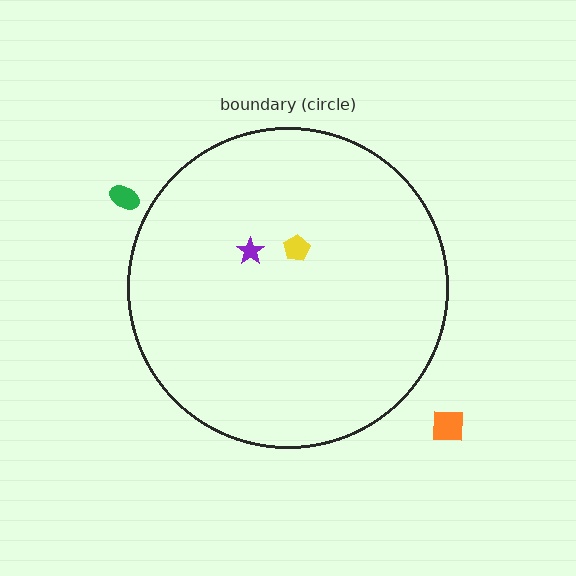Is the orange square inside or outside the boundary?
Outside.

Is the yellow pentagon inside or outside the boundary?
Inside.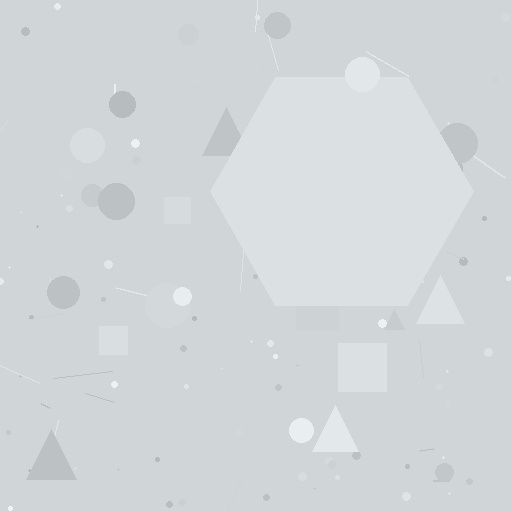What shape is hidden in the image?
A hexagon is hidden in the image.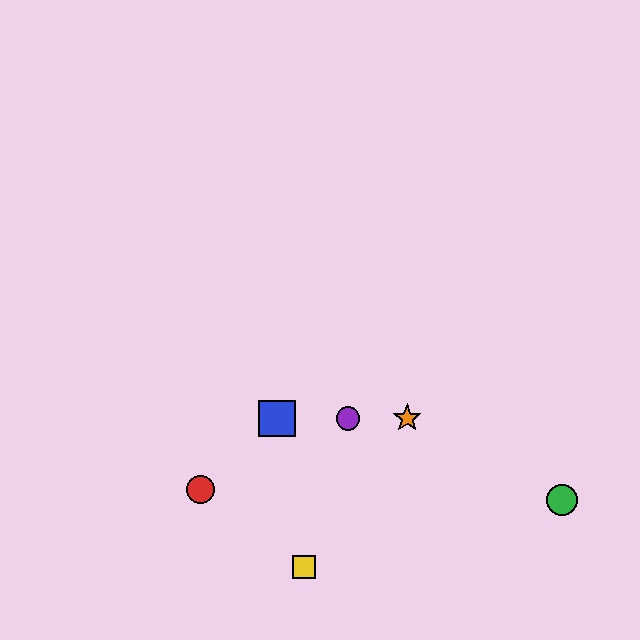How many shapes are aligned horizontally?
3 shapes (the blue square, the purple circle, the orange star) are aligned horizontally.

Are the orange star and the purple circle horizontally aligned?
Yes, both are at y≈418.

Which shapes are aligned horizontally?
The blue square, the purple circle, the orange star are aligned horizontally.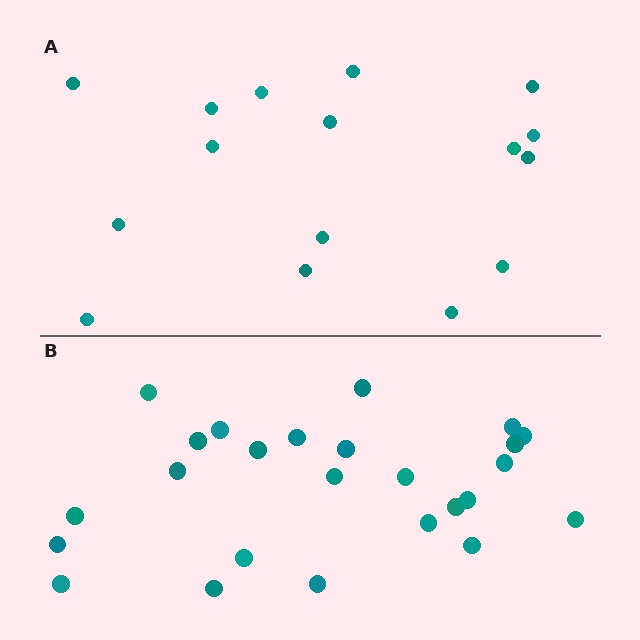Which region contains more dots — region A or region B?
Region B (the bottom region) has more dots.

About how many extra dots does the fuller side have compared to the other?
Region B has roughly 8 or so more dots than region A.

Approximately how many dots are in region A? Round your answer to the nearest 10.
About 20 dots. (The exact count is 16, which rounds to 20.)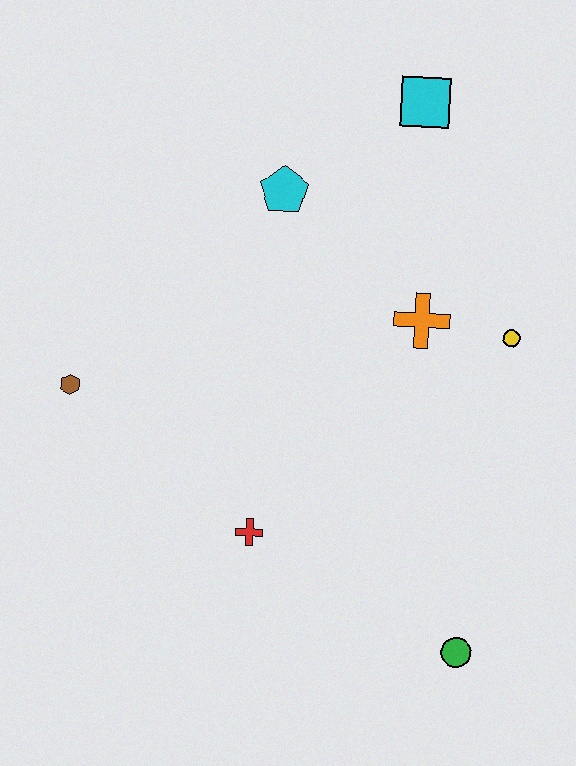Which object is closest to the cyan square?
The cyan pentagon is closest to the cyan square.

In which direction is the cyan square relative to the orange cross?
The cyan square is above the orange cross.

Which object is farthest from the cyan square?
The green circle is farthest from the cyan square.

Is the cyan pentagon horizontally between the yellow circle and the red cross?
Yes